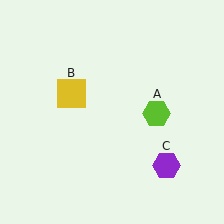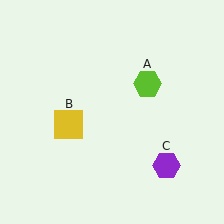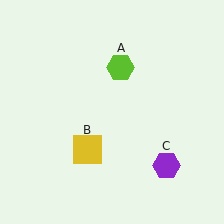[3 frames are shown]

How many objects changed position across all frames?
2 objects changed position: lime hexagon (object A), yellow square (object B).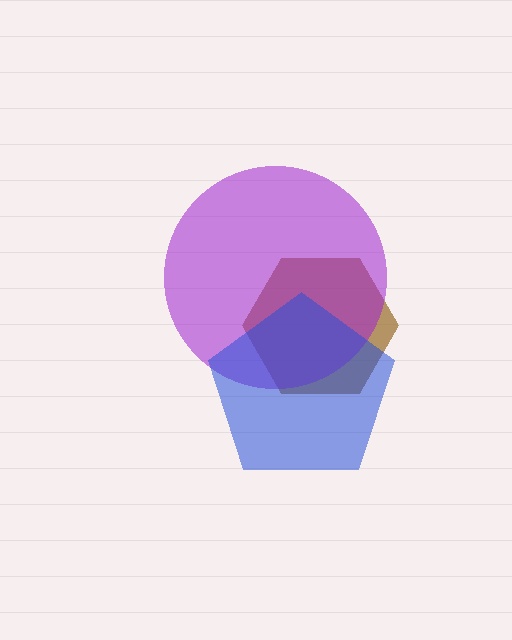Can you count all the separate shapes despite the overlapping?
Yes, there are 3 separate shapes.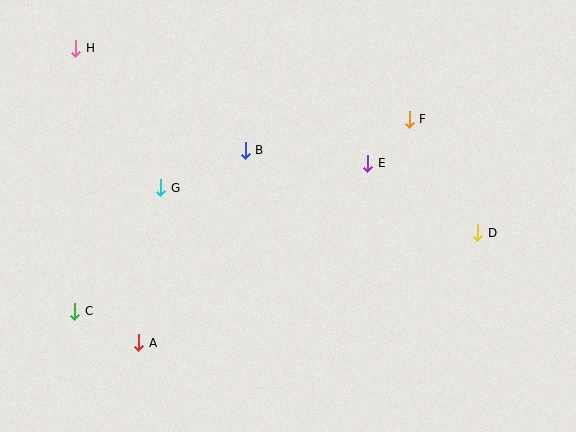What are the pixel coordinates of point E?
Point E is at (368, 163).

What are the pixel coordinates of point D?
Point D is at (478, 233).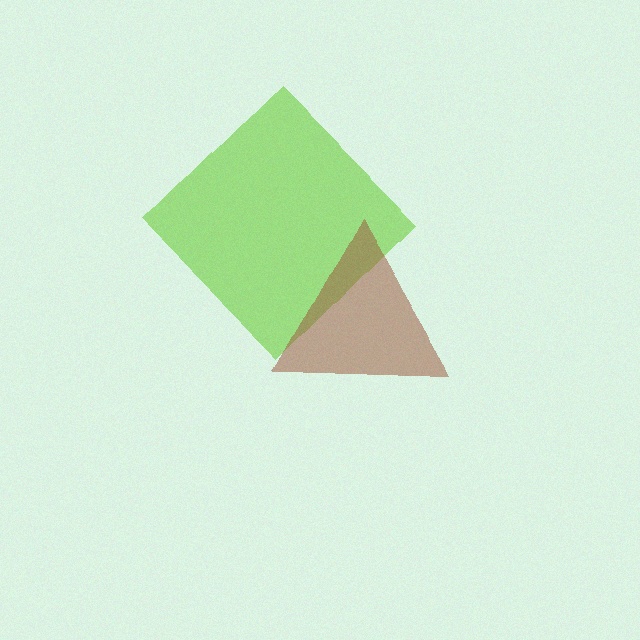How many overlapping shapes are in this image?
There are 2 overlapping shapes in the image.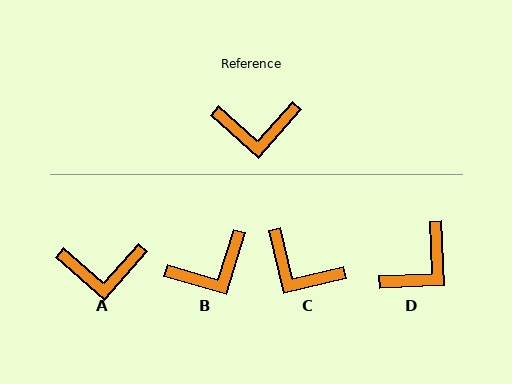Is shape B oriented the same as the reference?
No, it is off by about 25 degrees.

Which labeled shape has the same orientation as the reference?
A.